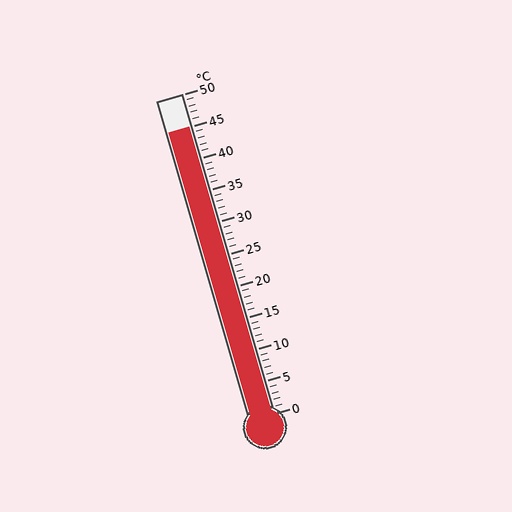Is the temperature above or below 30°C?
The temperature is above 30°C.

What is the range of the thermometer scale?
The thermometer scale ranges from 0°C to 50°C.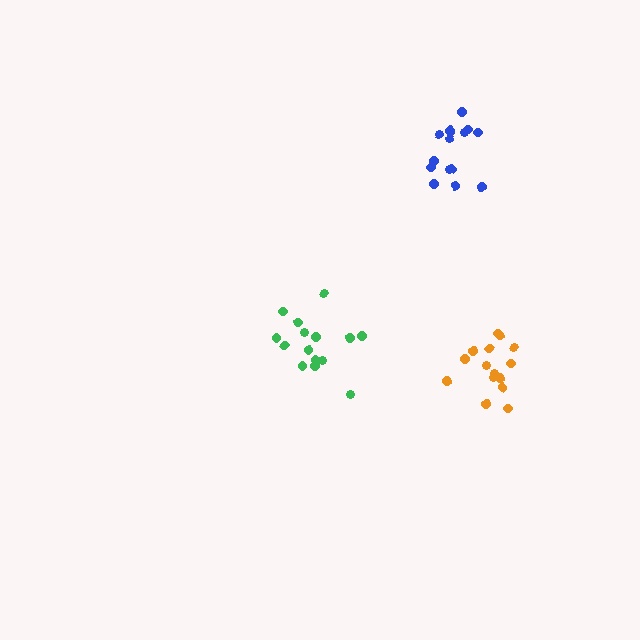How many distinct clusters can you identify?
There are 3 distinct clusters.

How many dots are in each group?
Group 1: 15 dots, Group 2: 15 dots, Group 3: 15 dots (45 total).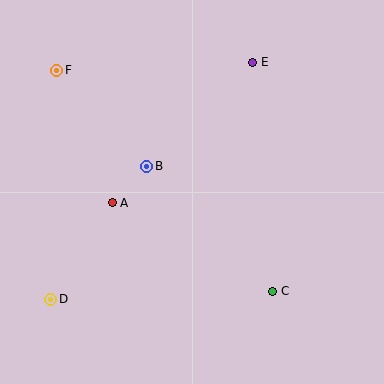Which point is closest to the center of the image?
Point B at (147, 166) is closest to the center.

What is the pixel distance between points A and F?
The distance between A and F is 144 pixels.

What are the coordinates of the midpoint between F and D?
The midpoint between F and D is at (54, 185).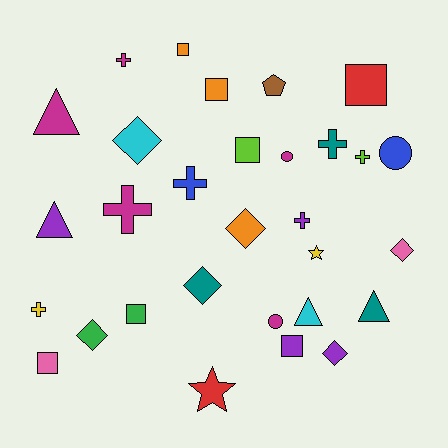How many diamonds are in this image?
There are 6 diamonds.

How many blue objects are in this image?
There are 2 blue objects.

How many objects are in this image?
There are 30 objects.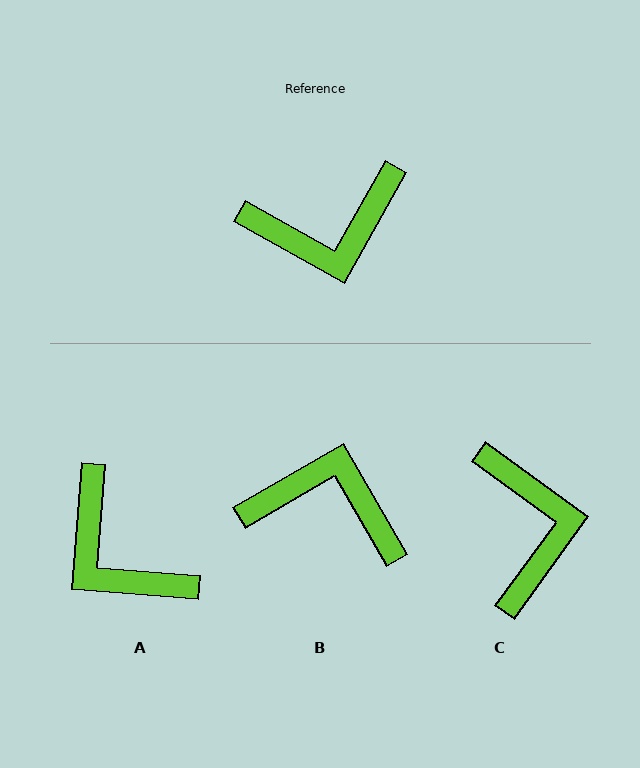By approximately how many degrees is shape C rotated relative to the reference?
Approximately 84 degrees counter-clockwise.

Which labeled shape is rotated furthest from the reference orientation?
B, about 149 degrees away.